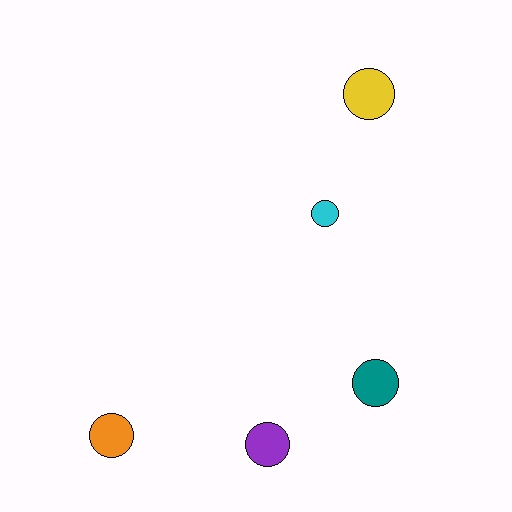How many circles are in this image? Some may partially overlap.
There are 5 circles.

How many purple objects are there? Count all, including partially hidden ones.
There is 1 purple object.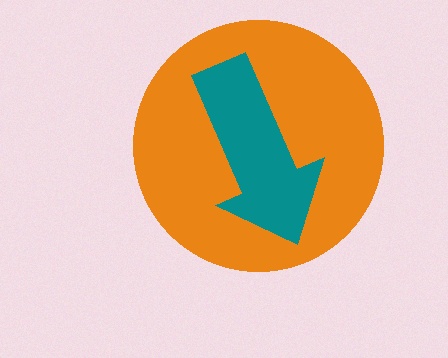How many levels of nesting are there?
2.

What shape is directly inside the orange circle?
The teal arrow.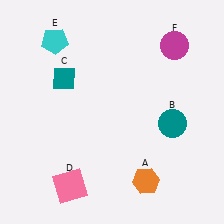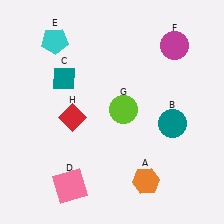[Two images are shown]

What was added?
A lime circle (G), a red diamond (H) were added in Image 2.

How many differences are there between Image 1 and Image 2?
There are 2 differences between the two images.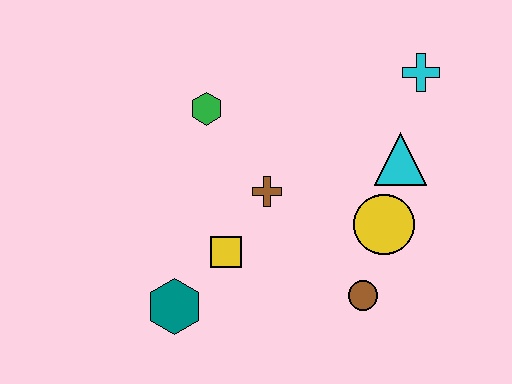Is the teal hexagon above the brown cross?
No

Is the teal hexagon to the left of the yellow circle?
Yes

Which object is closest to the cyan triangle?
The yellow circle is closest to the cyan triangle.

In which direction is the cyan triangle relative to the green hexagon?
The cyan triangle is to the right of the green hexagon.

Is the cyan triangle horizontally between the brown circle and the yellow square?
No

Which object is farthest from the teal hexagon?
The cyan cross is farthest from the teal hexagon.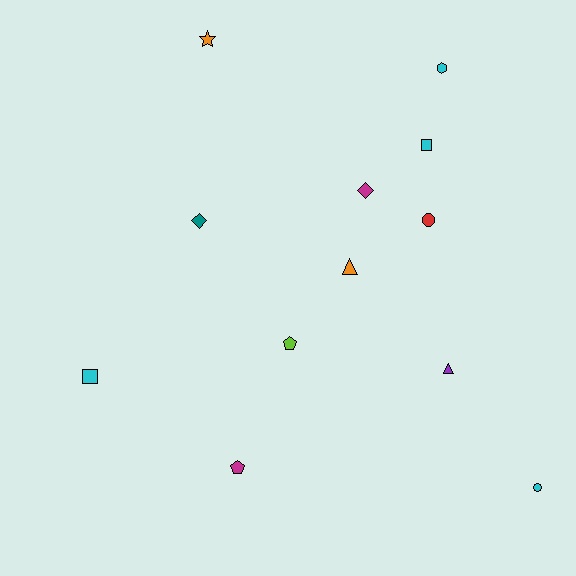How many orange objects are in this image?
There are 2 orange objects.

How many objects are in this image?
There are 12 objects.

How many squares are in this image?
There are 2 squares.